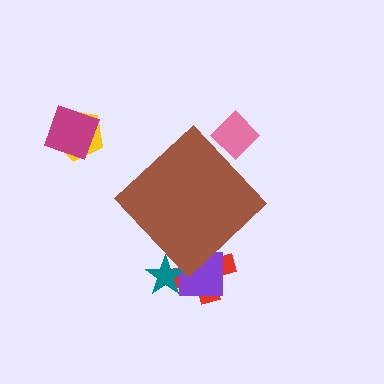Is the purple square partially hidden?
Yes, the purple square is partially hidden behind the brown diamond.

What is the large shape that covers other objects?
A brown diamond.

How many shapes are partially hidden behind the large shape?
4 shapes are partially hidden.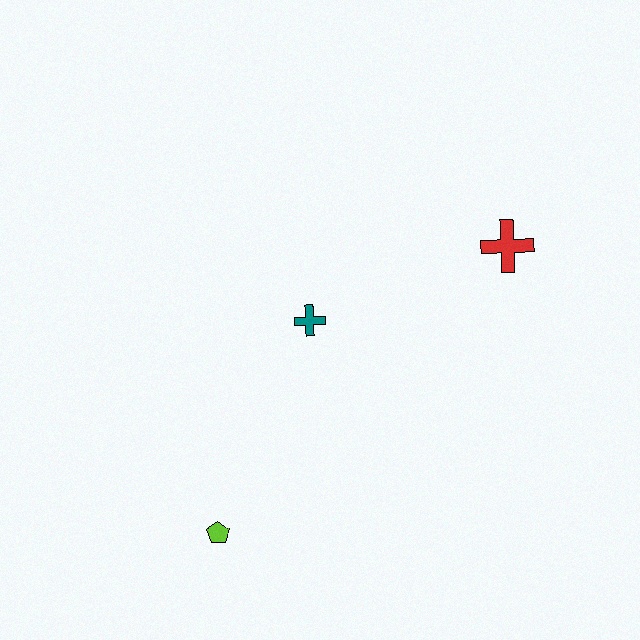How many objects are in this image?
There are 3 objects.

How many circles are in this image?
There are no circles.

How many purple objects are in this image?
There are no purple objects.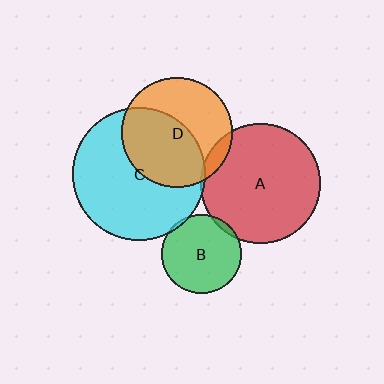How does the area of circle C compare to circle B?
Approximately 2.8 times.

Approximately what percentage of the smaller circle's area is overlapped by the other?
Approximately 5%.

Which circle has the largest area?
Circle C (cyan).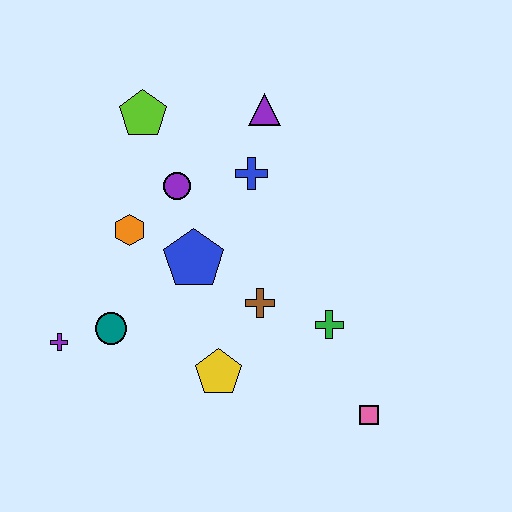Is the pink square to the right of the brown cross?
Yes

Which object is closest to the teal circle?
The purple cross is closest to the teal circle.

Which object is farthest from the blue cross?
The pink square is farthest from the blue cross.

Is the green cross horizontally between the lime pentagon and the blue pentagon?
No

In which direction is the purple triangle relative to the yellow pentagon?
The purple triangle is above the yellow pentagon.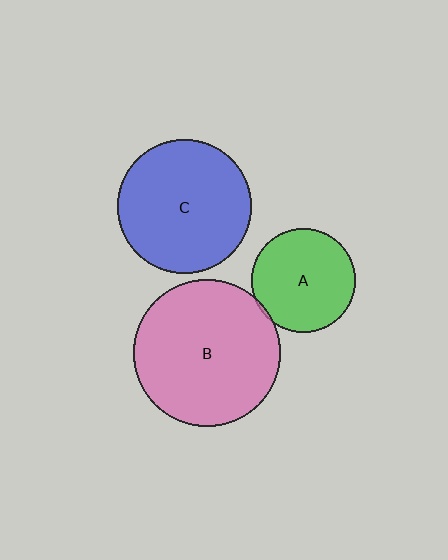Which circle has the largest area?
Circle B (pink).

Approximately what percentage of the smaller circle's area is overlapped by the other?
Approximately 5%.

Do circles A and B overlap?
Yes.